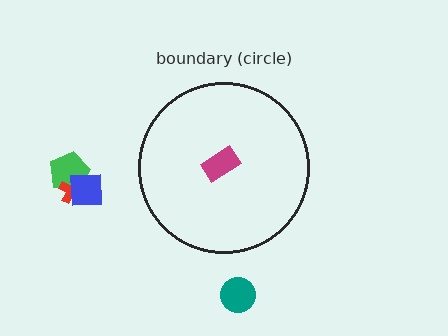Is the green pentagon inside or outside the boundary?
Outside.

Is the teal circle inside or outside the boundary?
Outside.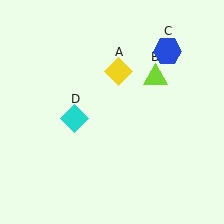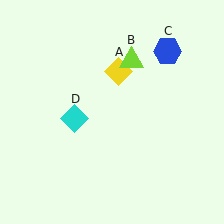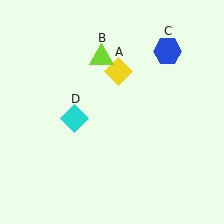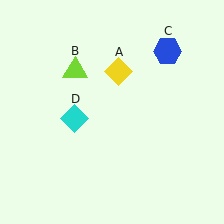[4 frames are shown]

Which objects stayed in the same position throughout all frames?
Yellow diamond (object A) and blue hexagon (object C) and cyan diamond (object D) remained stationary.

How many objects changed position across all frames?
1 object changed position: lime triangle (object B).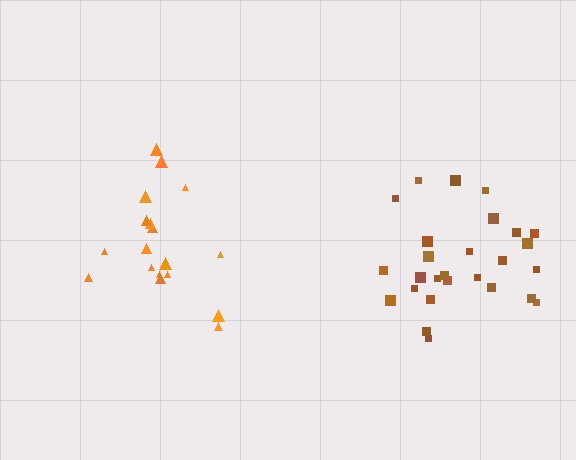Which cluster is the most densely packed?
Orange.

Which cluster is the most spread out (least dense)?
Brown.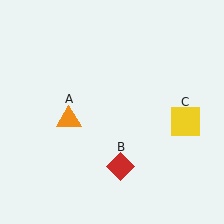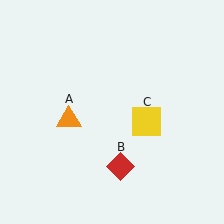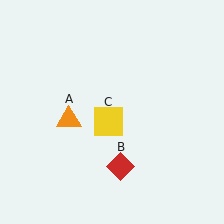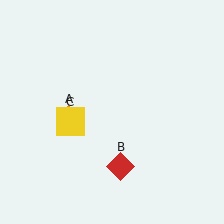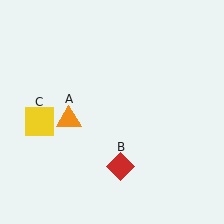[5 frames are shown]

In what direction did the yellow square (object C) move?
The yellow square (object C) moved left.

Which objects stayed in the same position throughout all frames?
Orange triangle (object A) and red diamond (object B) remained stationary.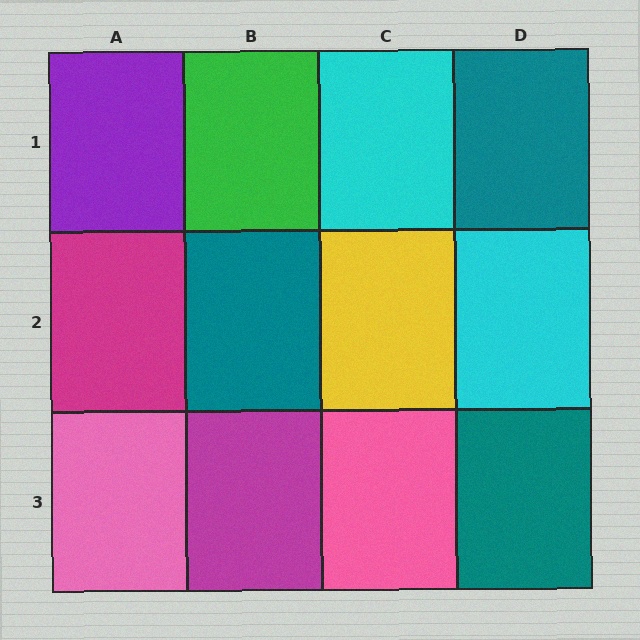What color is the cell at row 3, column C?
Pink.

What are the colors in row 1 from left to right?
Purple, green, cyan, teal.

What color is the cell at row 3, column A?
Pink.